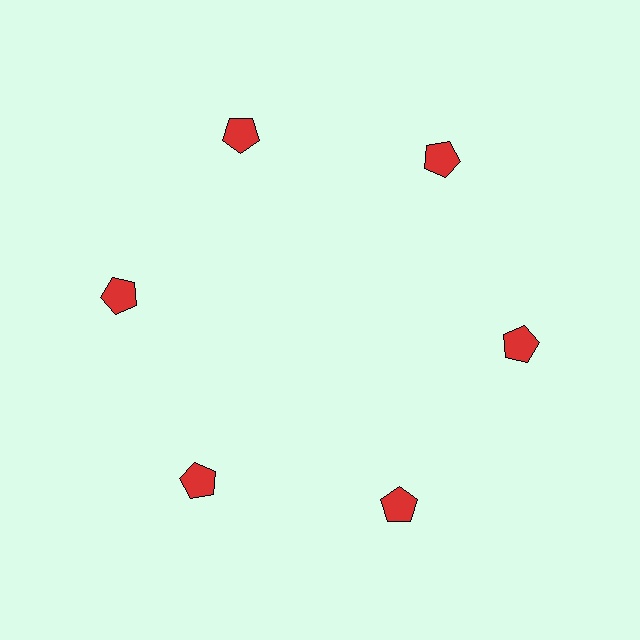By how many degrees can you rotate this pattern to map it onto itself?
The pattern maps onto itself every 60 degrees of rotation.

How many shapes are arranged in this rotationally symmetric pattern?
There are 6 shapes, arranged in 6 groups of 1.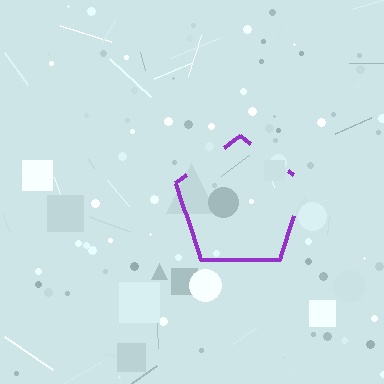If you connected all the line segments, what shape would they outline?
They would outline a pentagon.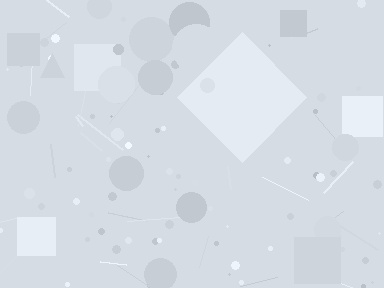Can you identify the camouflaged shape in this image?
The camouflaged shape is a diamond.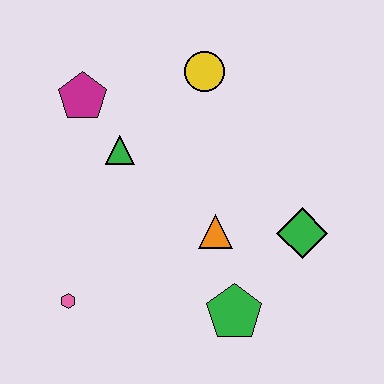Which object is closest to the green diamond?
The orange triangle is closest to the green diamond.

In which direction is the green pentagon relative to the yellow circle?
The green pentagon is below the yellow circle.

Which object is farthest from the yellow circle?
The pink hexagon is farthest from the yellow circle.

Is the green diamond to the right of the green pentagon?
Yes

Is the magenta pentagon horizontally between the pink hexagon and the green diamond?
Yes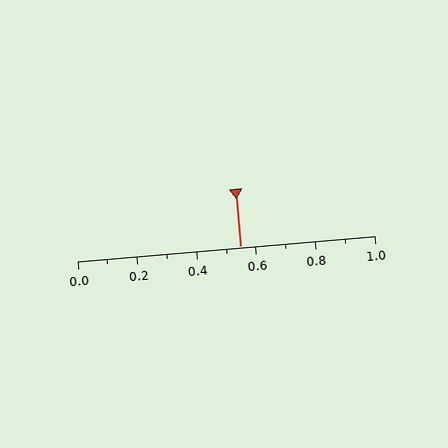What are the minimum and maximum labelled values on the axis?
The axis runs from 0.0 to 1.0.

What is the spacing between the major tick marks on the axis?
The major ticks are spaced 0.2 apart.